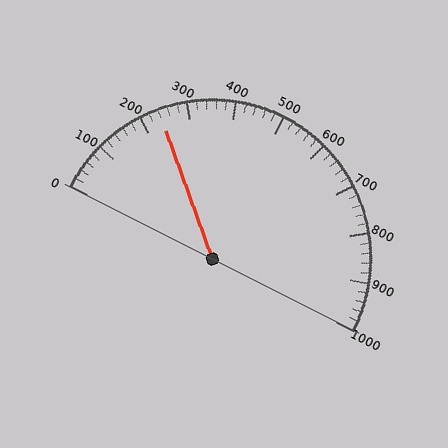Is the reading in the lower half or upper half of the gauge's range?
The reading is in the lower half of the range (0 to 1000).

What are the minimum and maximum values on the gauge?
The gauge ranges from 0 to 1000.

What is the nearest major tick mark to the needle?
The nearest major tick mark is 200.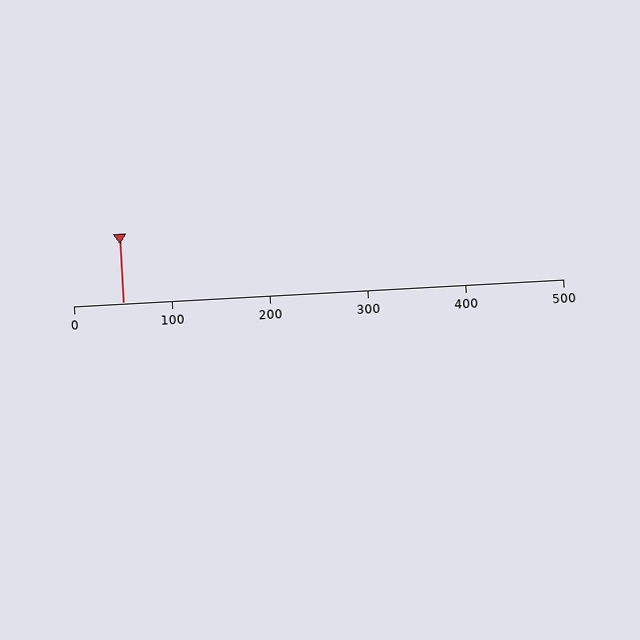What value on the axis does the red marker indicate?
The marker indicates approximately 50.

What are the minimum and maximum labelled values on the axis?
The axis runs from 0 to 500.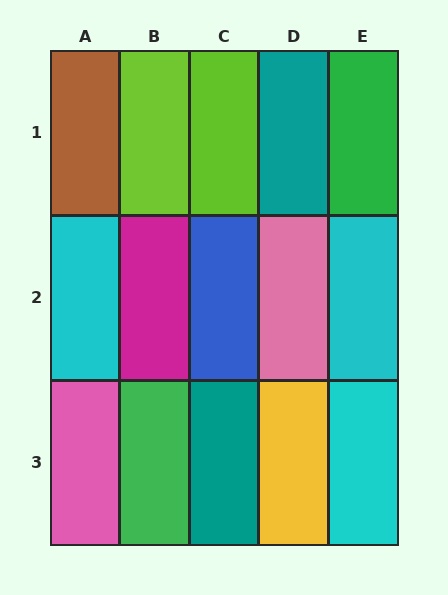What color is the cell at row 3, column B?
Green.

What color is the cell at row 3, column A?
Pink.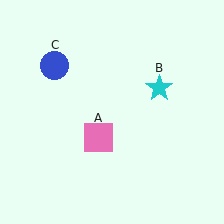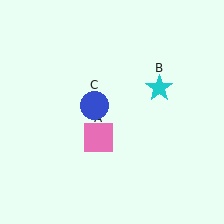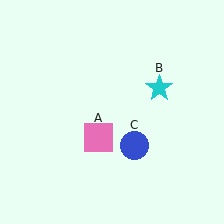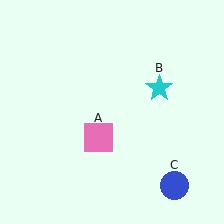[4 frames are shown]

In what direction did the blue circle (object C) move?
The blue circle (object C) moved down and to the right.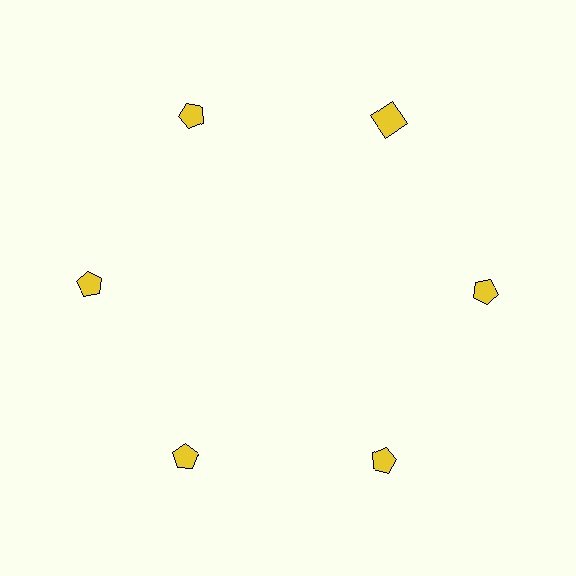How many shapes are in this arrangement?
There are 6 shapes arranged in a ring pattern.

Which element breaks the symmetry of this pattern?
The yellow square at roughly the 1 o'clock position breaks the symmetry. All other shapes are yellow pentagons.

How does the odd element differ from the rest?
It has a different shape: square instead of pentagon.